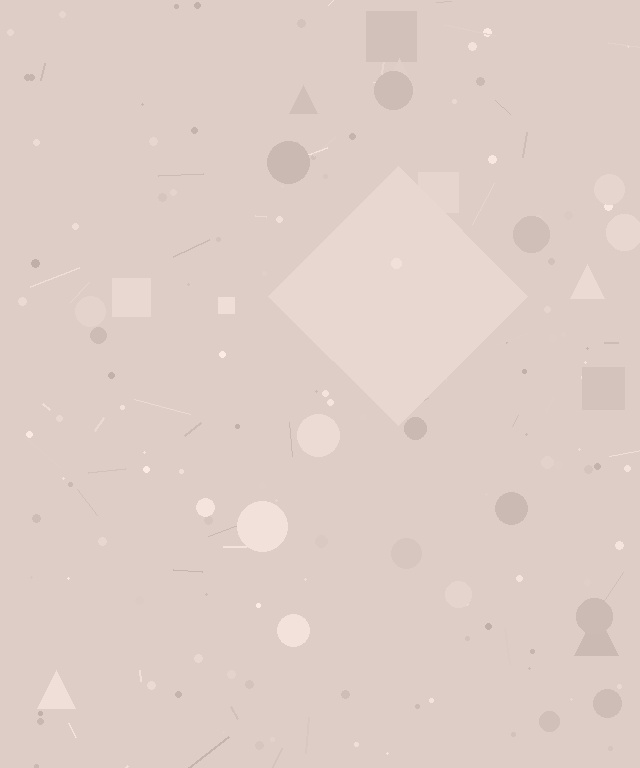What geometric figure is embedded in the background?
A diamond is embedded in the background.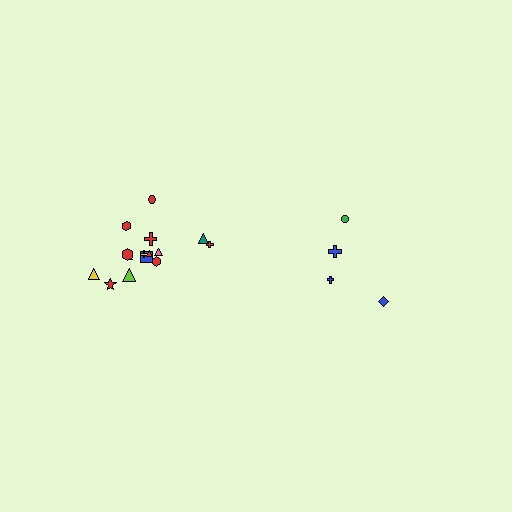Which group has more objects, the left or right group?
The left group.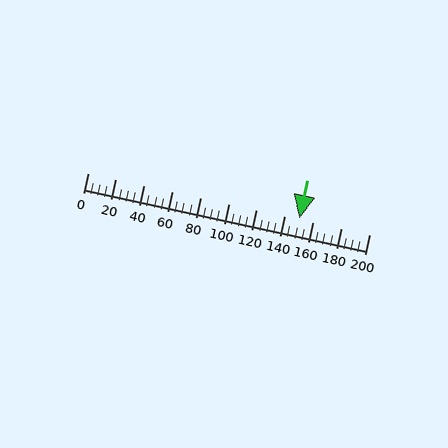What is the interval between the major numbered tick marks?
The major tick marks are spaced 20 units apart.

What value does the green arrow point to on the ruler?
The green arrow points to approximately 150.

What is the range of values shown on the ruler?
The ruler shows values from 0 to 200.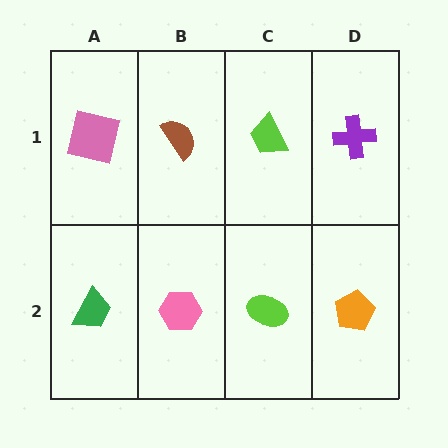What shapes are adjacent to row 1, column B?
A pink hexagon (row 2, column B), a pink square (row 1, column A), a lime trapezoid (row 1, column C).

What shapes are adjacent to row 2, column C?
A lime trapezoid (row 1, column C), a pink hexagon (row 2, column B), an orange pentagon (row 2, column D).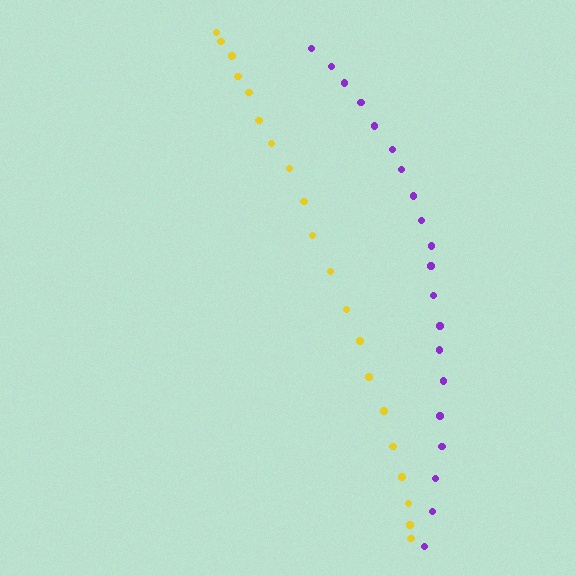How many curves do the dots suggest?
There are 2 distinct paths.